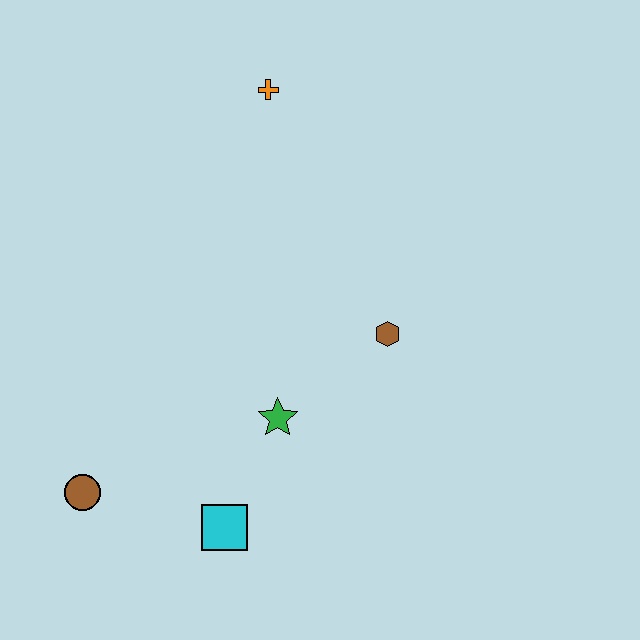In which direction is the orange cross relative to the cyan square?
The orange cross is above the cyan square.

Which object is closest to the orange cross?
The brown hexagon is closest to the orange cross.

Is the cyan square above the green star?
No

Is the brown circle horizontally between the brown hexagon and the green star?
No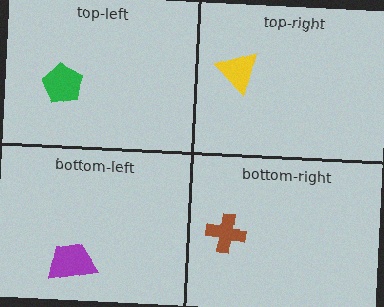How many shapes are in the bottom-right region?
1.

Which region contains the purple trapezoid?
The bottom-left region.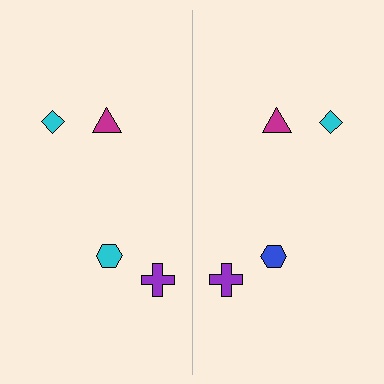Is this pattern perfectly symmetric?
No, the pattern is not perfectly symmetric. The blue hexagon on the right side breaks the symmetry — its mirror counterpart is cyan.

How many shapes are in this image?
There are 8 shapes in this image.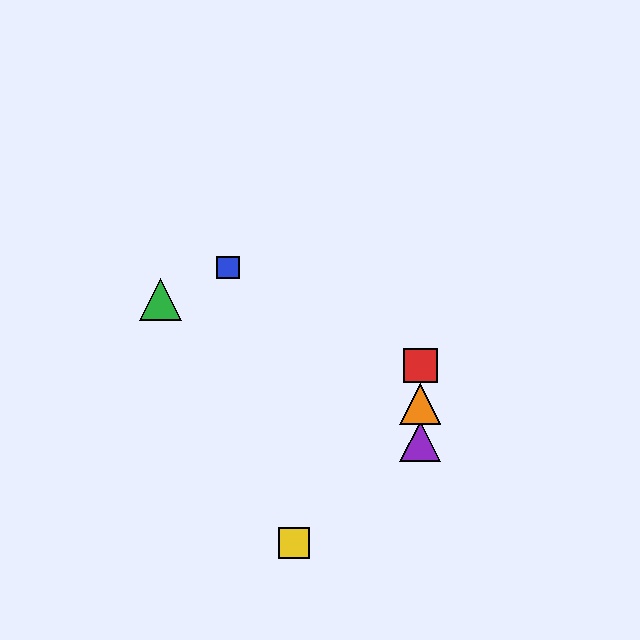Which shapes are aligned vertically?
The red square, the purple triangle, the orange triangle are aligned vertically.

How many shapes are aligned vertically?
3 shapes (the red square, the purple triangle, the orange triangle) are aligned vertically.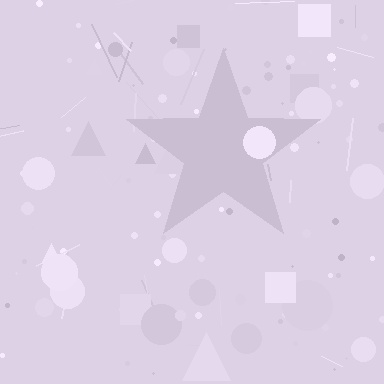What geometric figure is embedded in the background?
A star is embedded in the background.